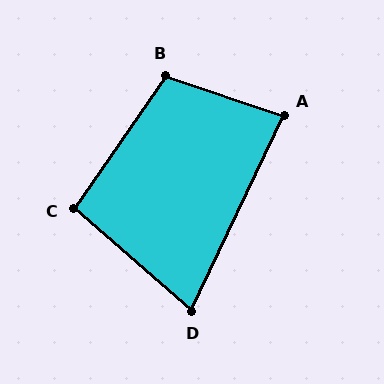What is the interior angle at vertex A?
Approximately 84 degrees (acute).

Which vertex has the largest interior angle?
B, at approximately 106 degrees.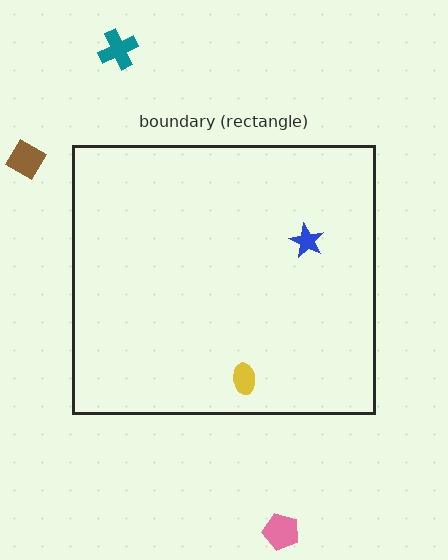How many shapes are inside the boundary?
2 inside, 3 outside.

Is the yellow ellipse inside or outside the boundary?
Inside.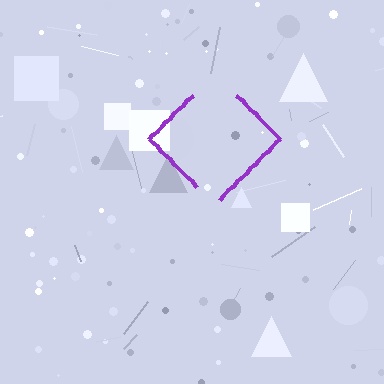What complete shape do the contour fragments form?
The contour fragments form a diamond.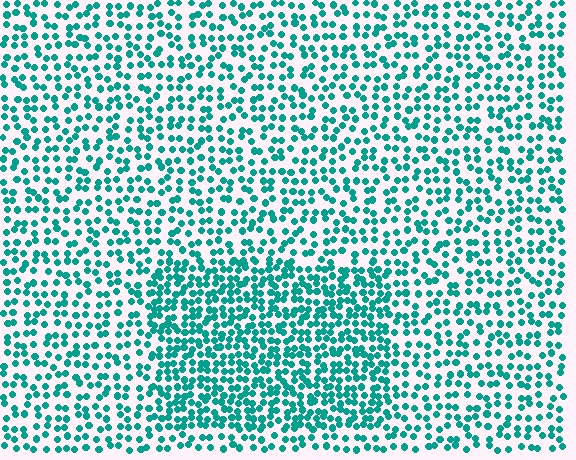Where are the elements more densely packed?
The elements are more densely packed inside the rectangle boundary.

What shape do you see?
I see a rectangle.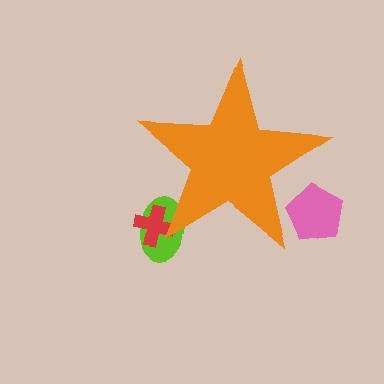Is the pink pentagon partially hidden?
Yes, the pink pentagon is partially hidden behind the orange star.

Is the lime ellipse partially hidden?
Yes, the lime ellipse is partially hidden behind the orange star.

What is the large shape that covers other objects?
An orange star.